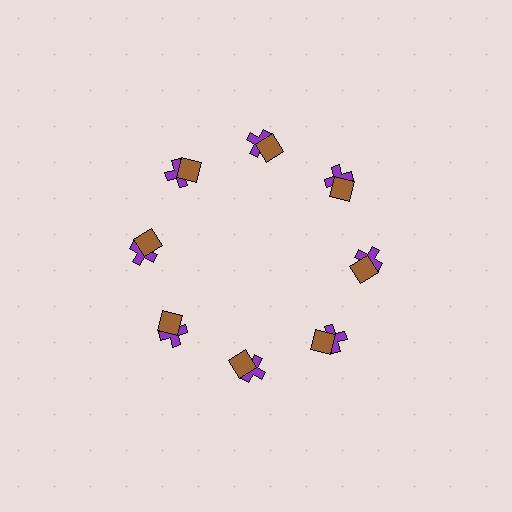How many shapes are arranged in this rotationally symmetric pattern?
There are 16 shapes, arranged in 8 groups of 2.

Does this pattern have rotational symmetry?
Yes, this pattern has 8-fold rotational symmetry. It looks the same after rotating 45 degrees around the center.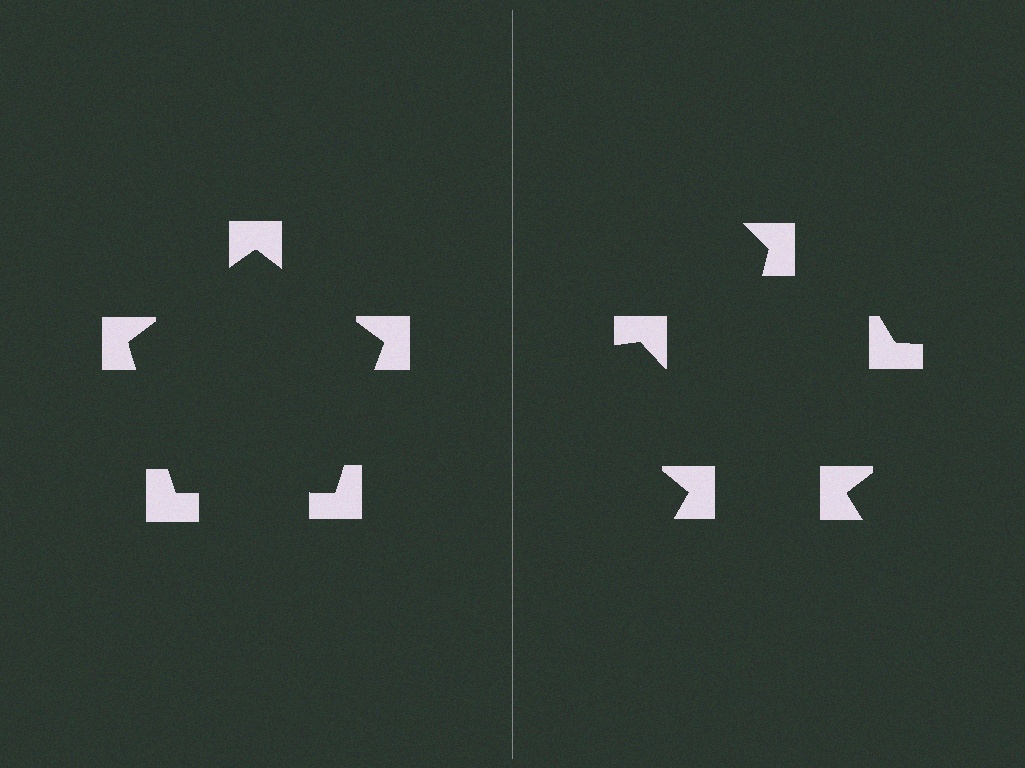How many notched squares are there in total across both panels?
10 — 5 on each side.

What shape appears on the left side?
An illusory pentagon.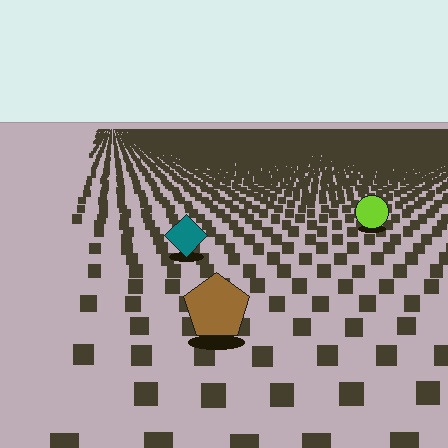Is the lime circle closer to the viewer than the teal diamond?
No. The teal diamond is closer — you can tell from the texture gradient: the ground texture is coarser near it.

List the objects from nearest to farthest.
From nearest to farthest: the brown pentagon, the teal diamond, the lime circle.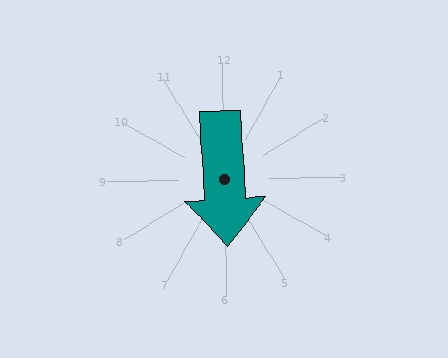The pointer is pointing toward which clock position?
Roughly 6 o'clock.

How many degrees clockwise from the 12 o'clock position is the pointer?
Approximately 178 degrees.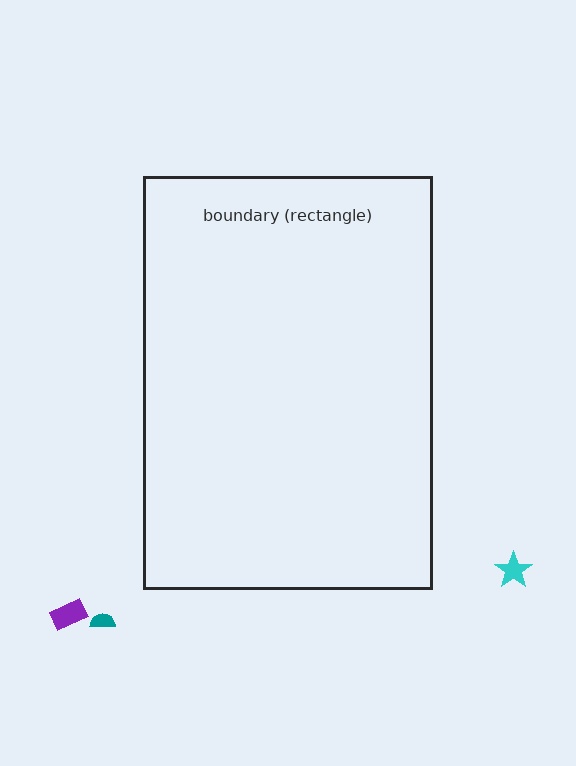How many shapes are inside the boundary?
0 inside, 3 outside.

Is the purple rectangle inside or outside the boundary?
Outside.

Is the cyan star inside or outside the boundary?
Outside.